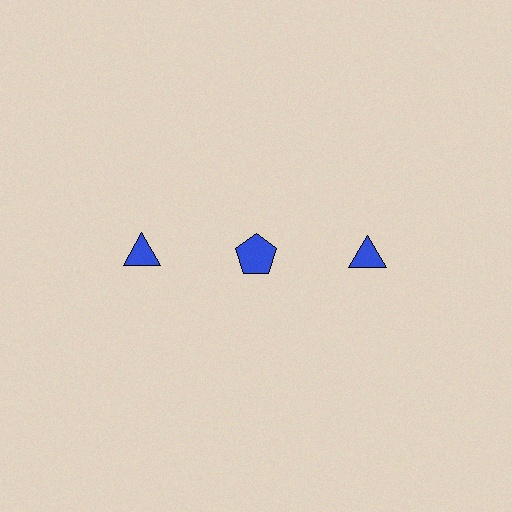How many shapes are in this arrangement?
There are 3 shapes arranged in a grid pattern.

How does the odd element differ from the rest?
It has a different shape: pentagon instead of triangle.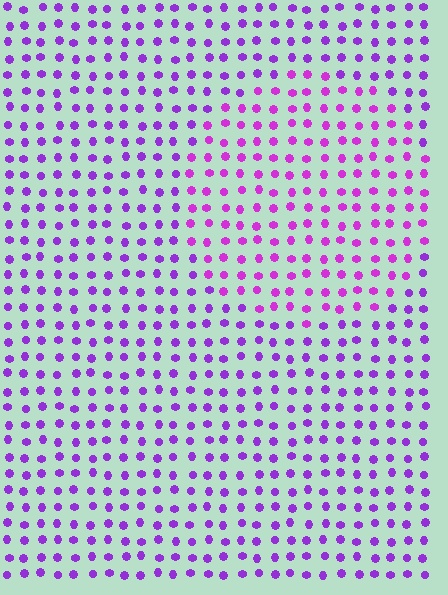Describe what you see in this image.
The image is filled with small purple elements in a uniform arrangement. A circle-shaped region is visible where the elements are tinted to a slightly different hue, forming a subtle color boundary.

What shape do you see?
I see a circle.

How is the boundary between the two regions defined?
The boundary is defined purely by a slight shift in hue (about 22 degrees). Spacing, size, and orientation are identical on both sides.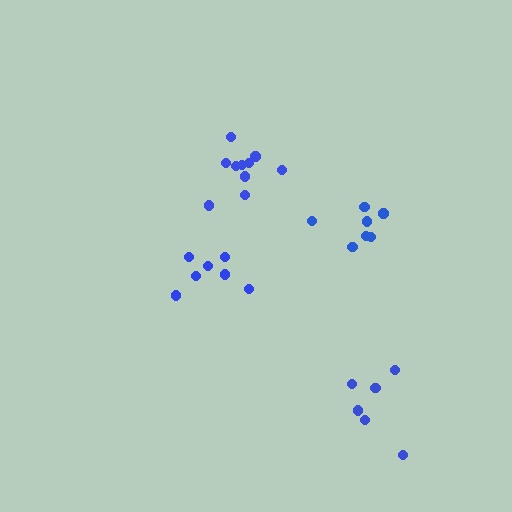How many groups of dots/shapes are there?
There are 4 groups.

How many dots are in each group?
Group 1: 7 dots, Group 2: 7 dots, Group 3: 6 dots, Group 4: 10 dots (30 total).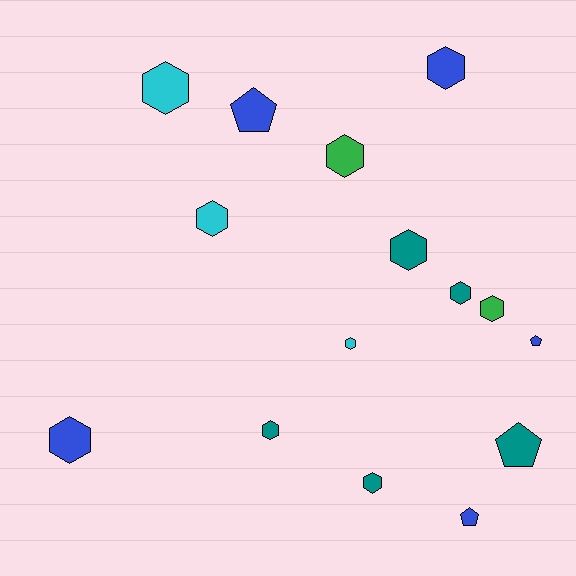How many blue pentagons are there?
There are 3 blue pentagons.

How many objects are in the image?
There are 15 objects.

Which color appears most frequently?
Teal, with 5 objects.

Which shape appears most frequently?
Hexagon, with 11 objects.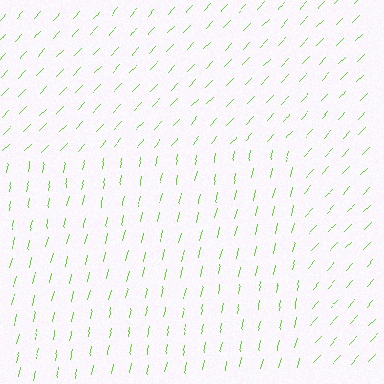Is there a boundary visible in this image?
Yes, there is a texture boundary formed by a change in line orientation.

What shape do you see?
I see a rectangle.